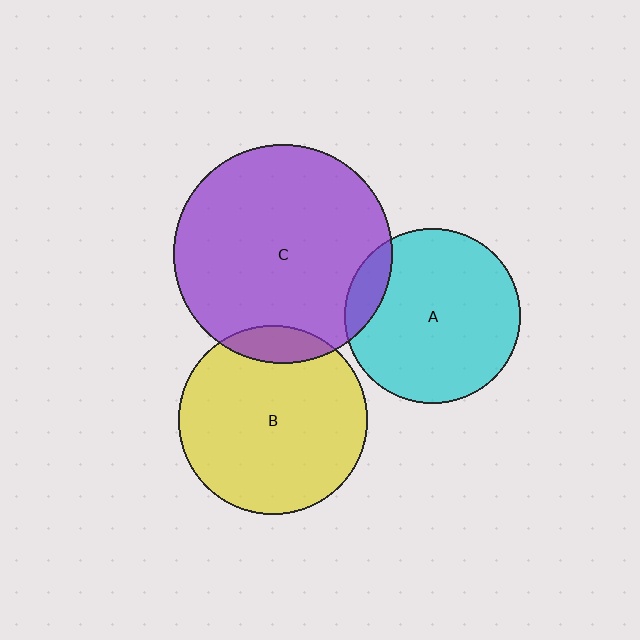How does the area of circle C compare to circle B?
Approximately 1.3 times.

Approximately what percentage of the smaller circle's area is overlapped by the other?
Approximately 10%.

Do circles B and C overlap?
Yes.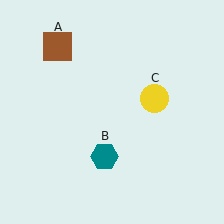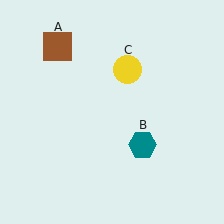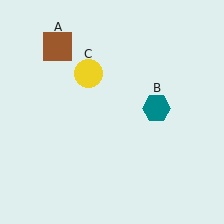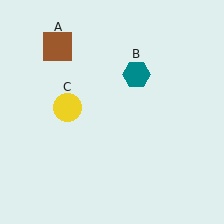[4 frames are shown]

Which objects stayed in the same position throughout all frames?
Brown square (object A) remained stationary.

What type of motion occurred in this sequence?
The teal hexagon (object B), yellow circle (object C) rotated counterclockwise around the center of the scene.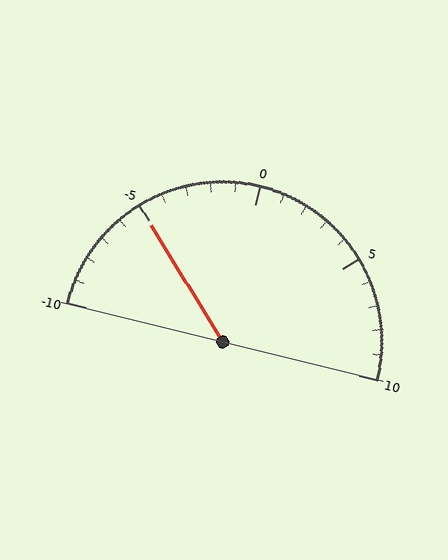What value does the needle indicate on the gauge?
The needle indicates approximately -5.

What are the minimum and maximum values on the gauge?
The gauge ranges from -10 to 10.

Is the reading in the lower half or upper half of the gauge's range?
The reading is in the lower half of the range (-10 to 10).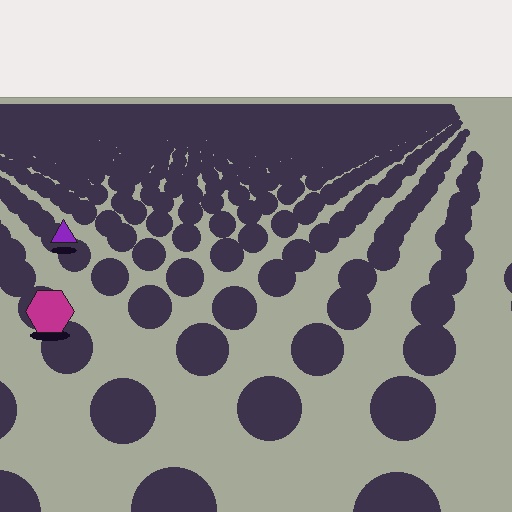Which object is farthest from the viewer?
The purple triangle is farthest from the viewer. It appears smaller and the ground texture around it is denser.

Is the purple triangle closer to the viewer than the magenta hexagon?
No. The magenta hexagon is closer — you can tell from the texture gradient: the ground texture is coarser near it.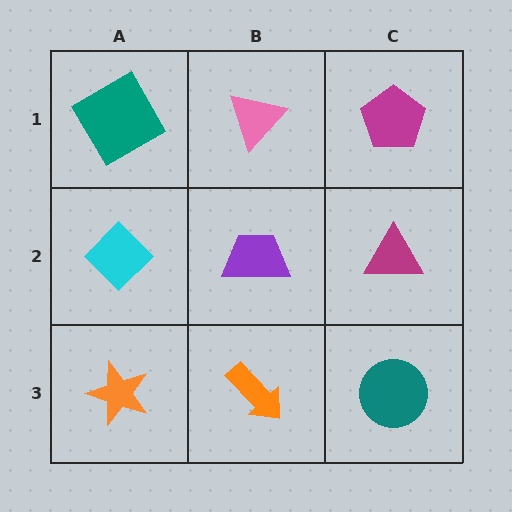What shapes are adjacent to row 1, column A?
A cyan diamond (row 2, column A), a pink triangle (row 1, column B).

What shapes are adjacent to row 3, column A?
A cyan diamond (row 2, column A), an orange arrow (row 3, column B).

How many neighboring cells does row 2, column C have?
3.